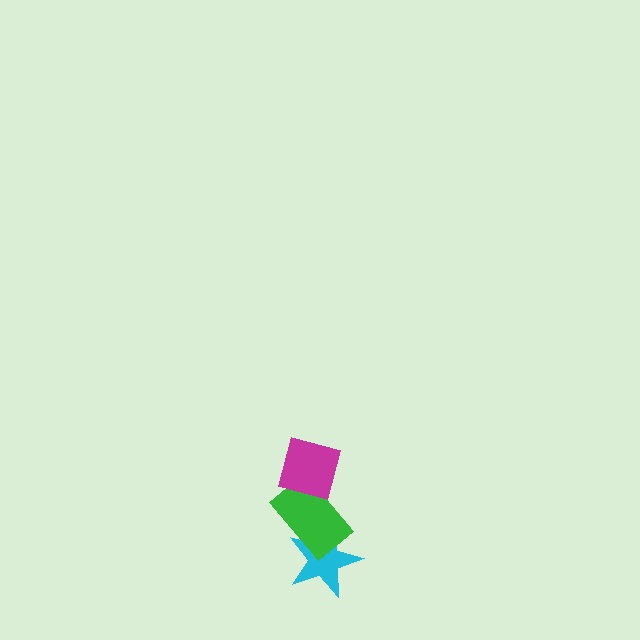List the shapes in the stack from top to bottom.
From top to bottom: the magenta diamond, the green rectangle, the cyan star.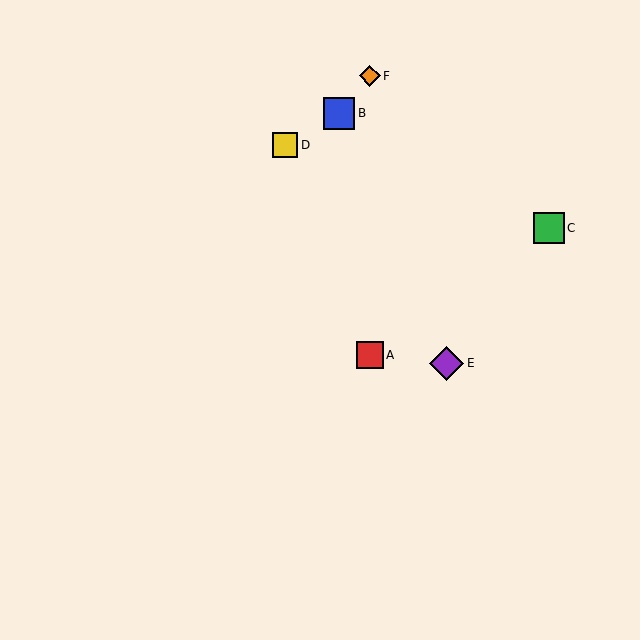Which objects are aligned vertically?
Objects A, F are aligned vertically.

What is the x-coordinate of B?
Object B is at x≈339.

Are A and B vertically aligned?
No, A is at x≈370 and B is at x≈339.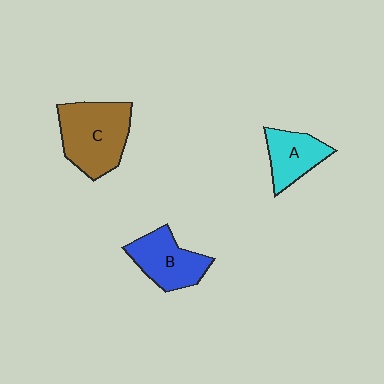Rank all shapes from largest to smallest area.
From largest to smallest: C (brown), B (blue), A (cyan).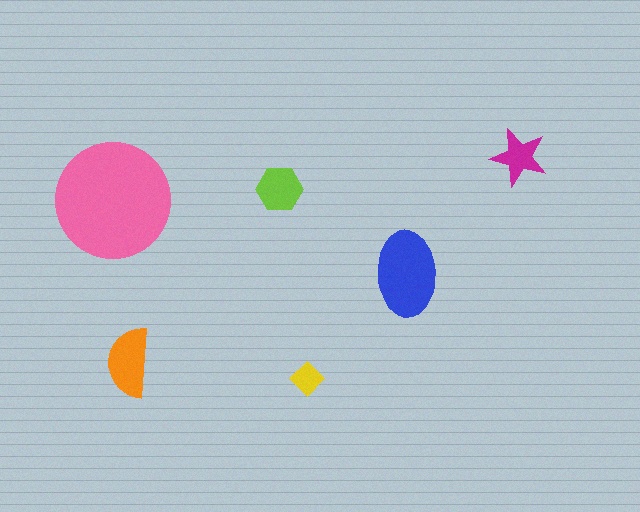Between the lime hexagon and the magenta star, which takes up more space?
The lime hexagon.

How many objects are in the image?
There are 6 objects in the image.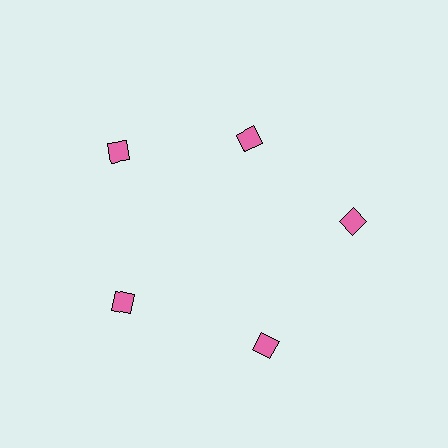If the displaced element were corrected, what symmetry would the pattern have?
It would have 5-fold rotational symmetry — the pattern would map onto itself every 72 degrees.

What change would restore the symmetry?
The symmetry would be restored by moving it outward, back onto the ring so that all 5 diamonds sit at equal angles and equal distance from the center.